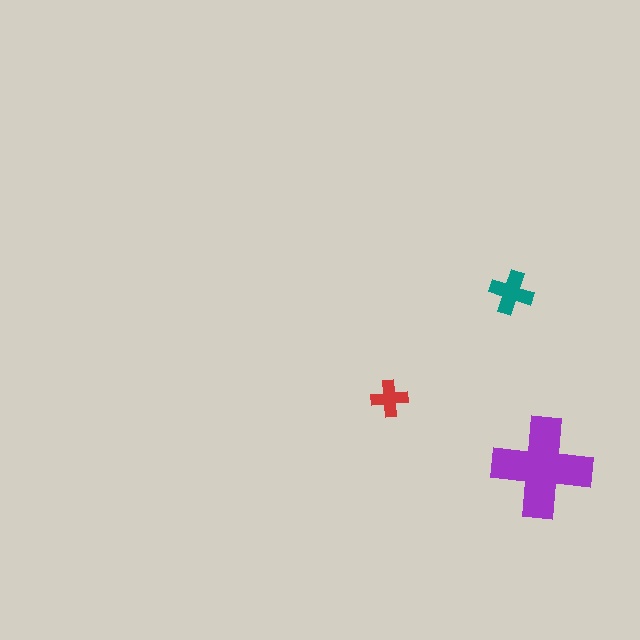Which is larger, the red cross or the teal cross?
The teal one.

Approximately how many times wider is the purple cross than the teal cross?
About 2.5 times wider.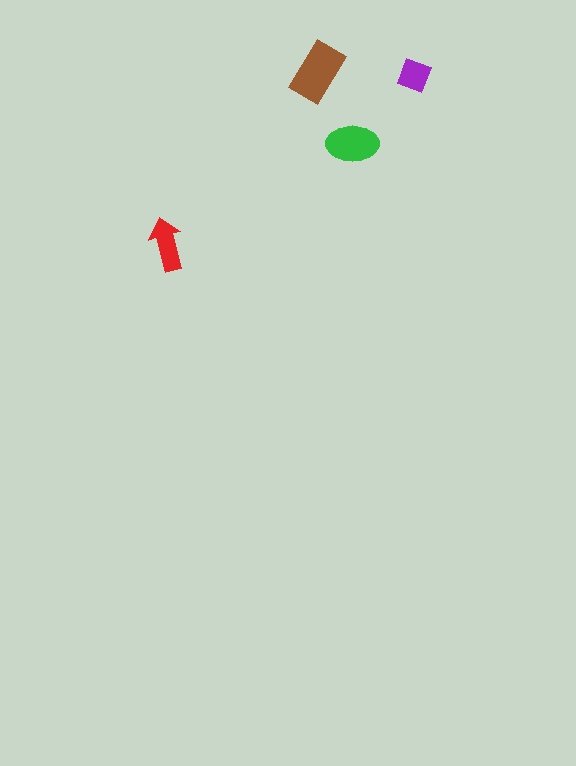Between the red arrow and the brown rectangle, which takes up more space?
The brown rectangle.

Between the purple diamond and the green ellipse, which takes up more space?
The green ellipse.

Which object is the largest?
The brown rectangle.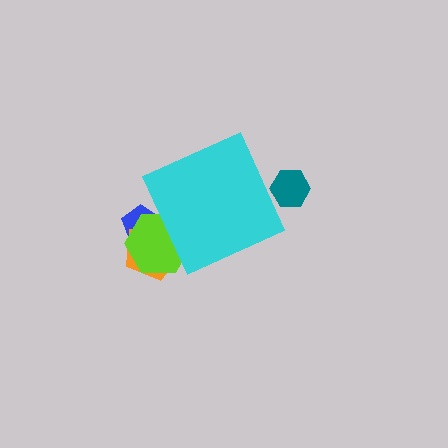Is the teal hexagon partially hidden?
Yes, the teal hexagon is partially hidden behind the cyan diamond.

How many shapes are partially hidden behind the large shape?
4 shapes are partially hidden.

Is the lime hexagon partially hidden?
Yes, the lime hexagon is partially hidden behind the cyan diamond.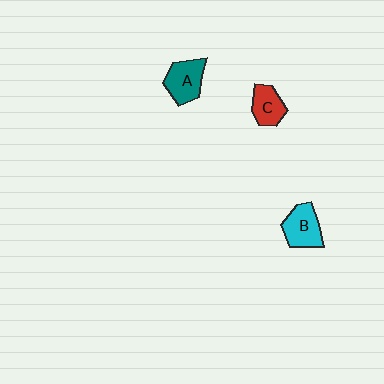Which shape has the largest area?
Shape B (cyan).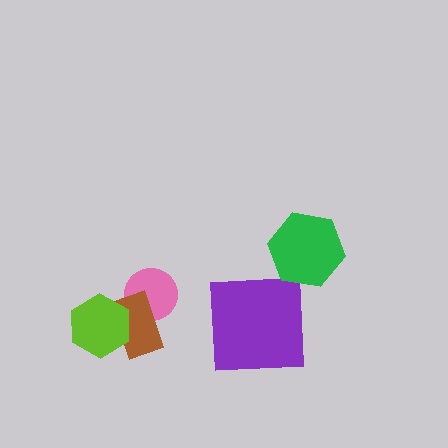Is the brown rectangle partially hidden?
Yes, it is partially covered by another shape.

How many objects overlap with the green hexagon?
0 objects overlap with the green hexagon.